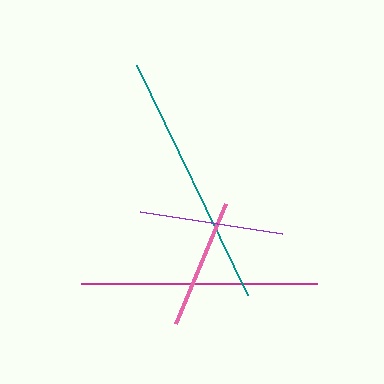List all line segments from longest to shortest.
From longest to shortest: teal, magenta, purple, pink.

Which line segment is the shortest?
The pink line is the shortest at approximately 130 pixels.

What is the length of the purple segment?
The purple segment is approximately 144 pixels long.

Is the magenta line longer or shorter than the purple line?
The magenta line is longer than the purple line.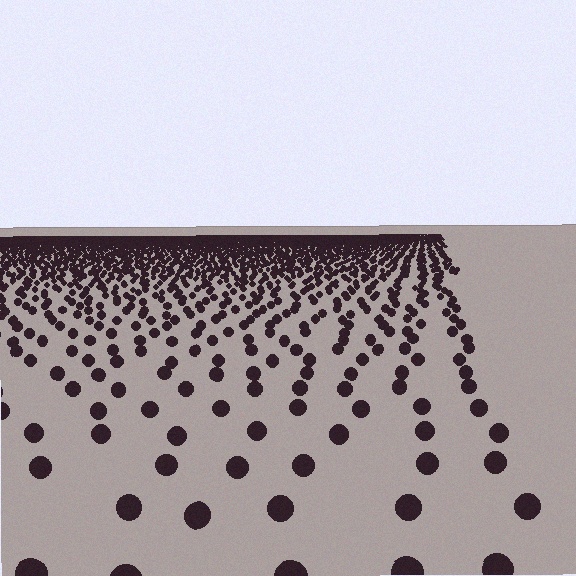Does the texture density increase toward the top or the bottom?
Density increases toward the top.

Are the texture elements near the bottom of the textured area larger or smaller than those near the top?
Larger. Near the bottom, elements are closer to the viewer and appear at a bigger on-screen size.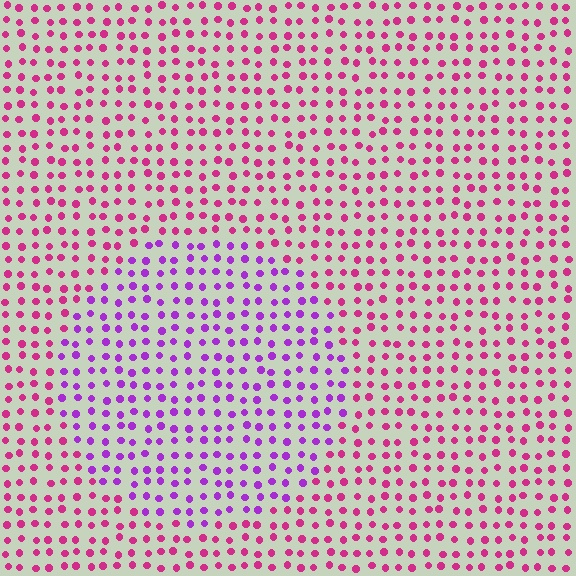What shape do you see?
I see a circle.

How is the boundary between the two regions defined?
The boundary is defined purely by a slight shift in hue (about 42 degrees). Spacing, size, and orientation are identical on both sides.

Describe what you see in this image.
The image is filled with small magenta elements in a uniform arrangement. A circle-shaped region is visible where the elements are tinted to a slightly different hue, forming a subtle color boundary.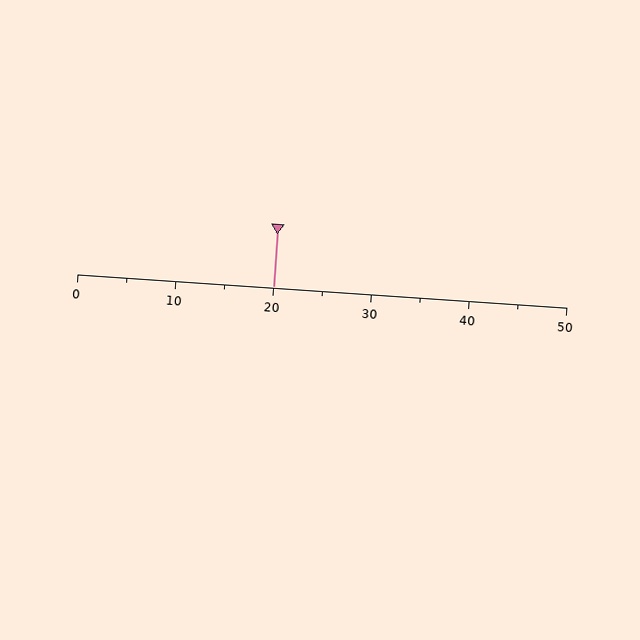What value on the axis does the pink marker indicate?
The marker indicates approximately 20.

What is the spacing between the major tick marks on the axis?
The major ticks are spaced 10 apart.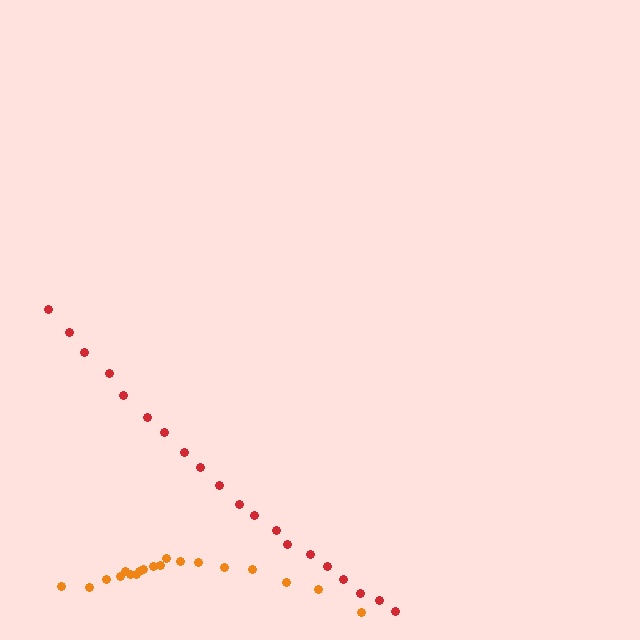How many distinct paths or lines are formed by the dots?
There are 2 distinct paths.